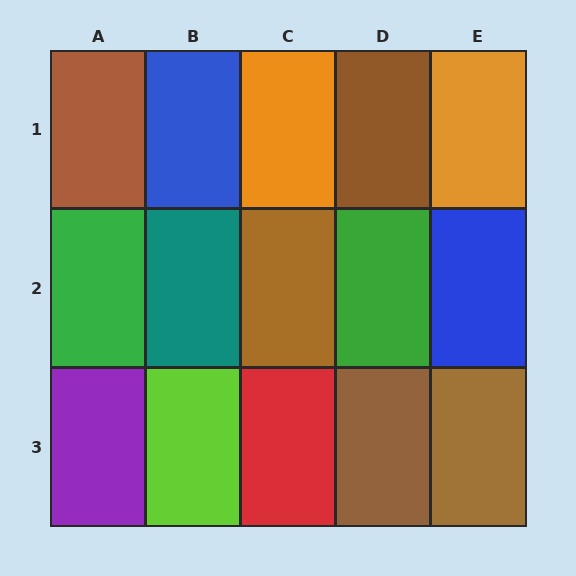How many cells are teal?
1 cell is teal.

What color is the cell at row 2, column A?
Green.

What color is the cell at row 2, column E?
Blue.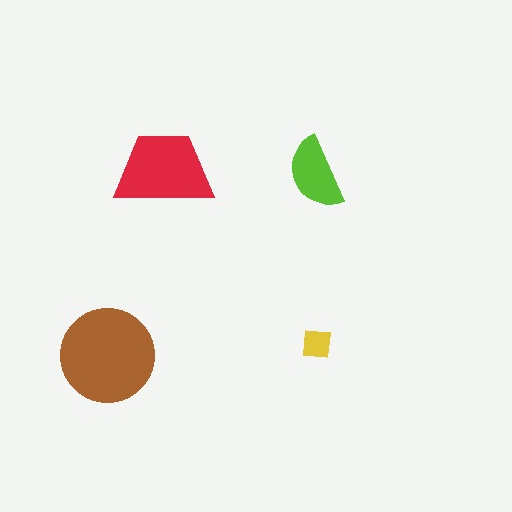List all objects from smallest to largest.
The yellow square, the lime semicircle, the red trapezoid, the brown circle.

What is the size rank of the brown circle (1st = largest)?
1st.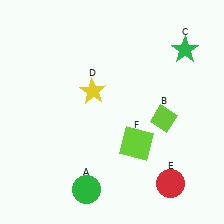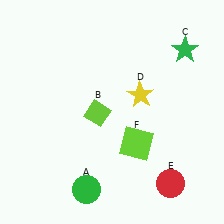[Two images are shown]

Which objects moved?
The objects that moved are: the lime diamond (B), the yellow star (D).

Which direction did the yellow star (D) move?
The yellow star (D) moved right.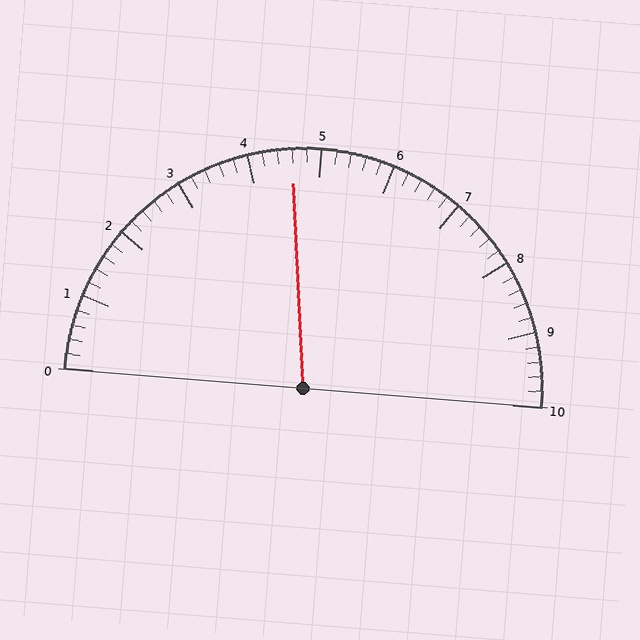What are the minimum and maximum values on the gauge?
The gauge ranges from 0 to 10.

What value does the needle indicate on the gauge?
The needle indicates approximately 4.6.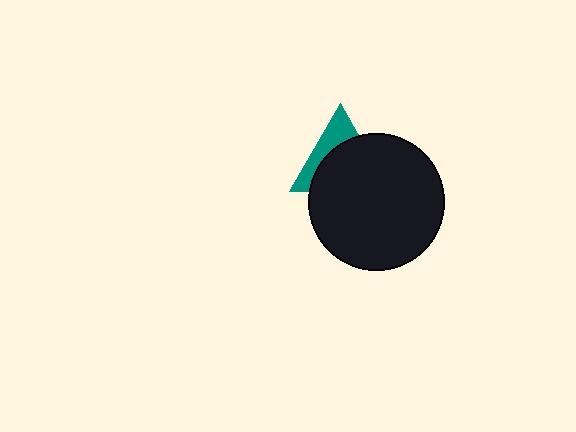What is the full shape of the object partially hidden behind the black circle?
The partially hidden object is a teal triangle.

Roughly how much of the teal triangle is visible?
A small part of it is visible (roughly 37%).